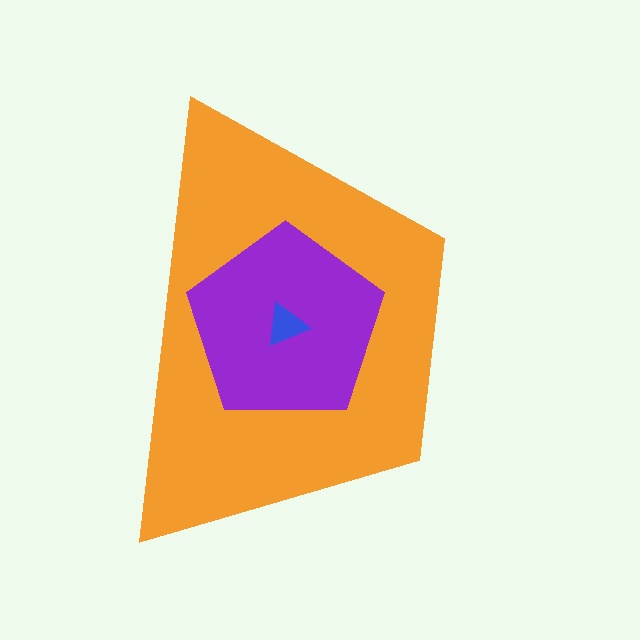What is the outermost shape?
The orange trapezoid.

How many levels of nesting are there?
3.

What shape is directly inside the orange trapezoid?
The purple pentagon.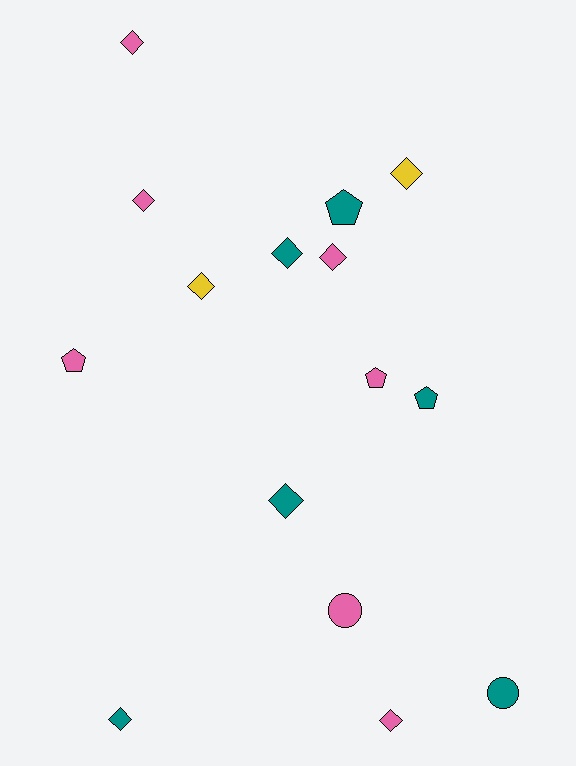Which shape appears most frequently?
Diamond, with 9 objects.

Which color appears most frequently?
Pink, with 7 objects.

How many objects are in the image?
There are 15 objects.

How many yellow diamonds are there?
There are 2 yellow diamonds.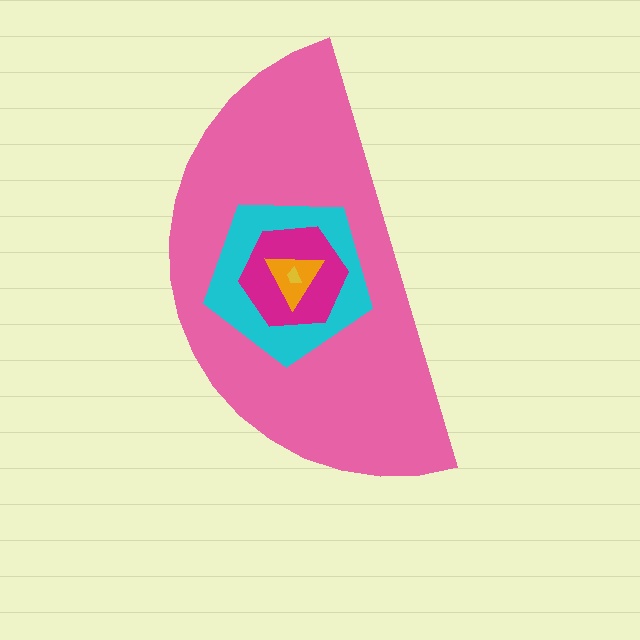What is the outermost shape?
The pink semicircle.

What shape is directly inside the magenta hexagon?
The orange triangle.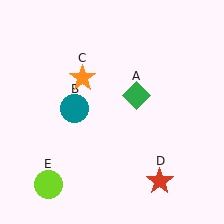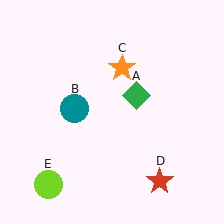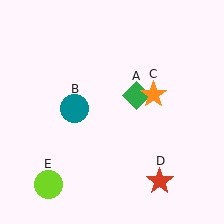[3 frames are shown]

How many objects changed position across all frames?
1 object changed position: orange star (object C).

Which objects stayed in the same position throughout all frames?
Green diamond (object A) and teal circle (object B) and red star (object D) and lime circle (object E) remained stationary.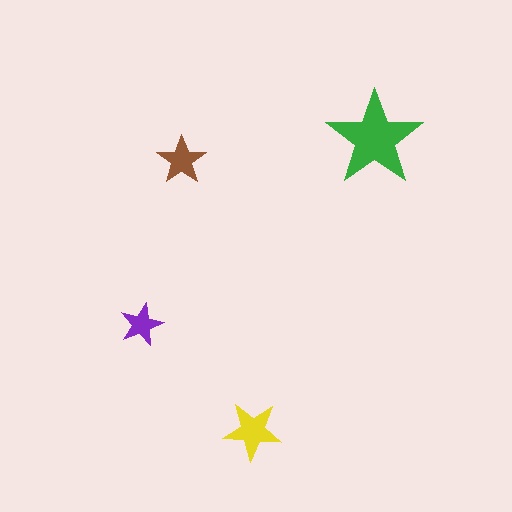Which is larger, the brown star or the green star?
The green one.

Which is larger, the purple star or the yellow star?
The yellow one.